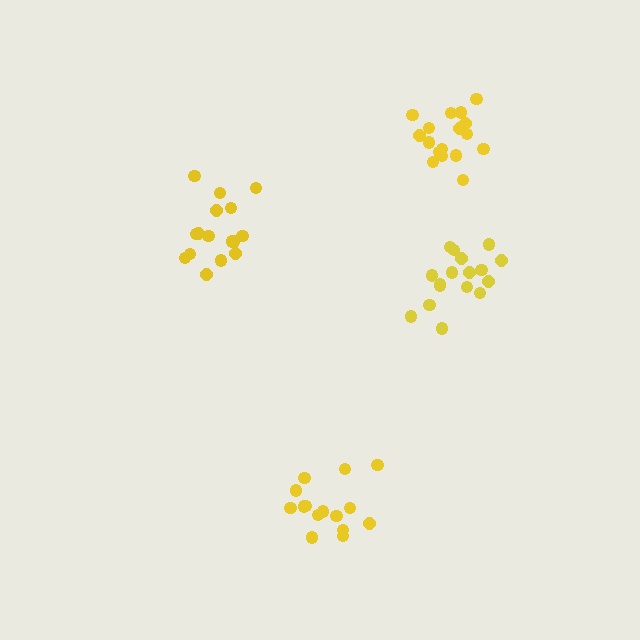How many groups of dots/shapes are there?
There are 4 groups.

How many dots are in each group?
Group 1: 17 dots, Group 2: 17 dots, Group 3: 15 dots, Group 4: 16 dots (65 total).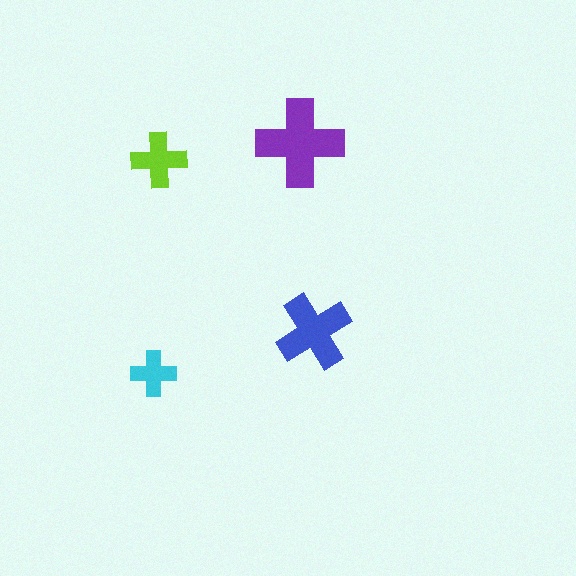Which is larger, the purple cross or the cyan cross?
The purple one.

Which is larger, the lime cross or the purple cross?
The purple one.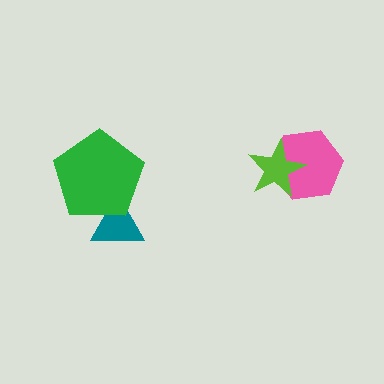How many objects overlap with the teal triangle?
1 object overlaps with the teal triangle.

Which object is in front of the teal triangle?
The green pentagon is in front of the teal triangle.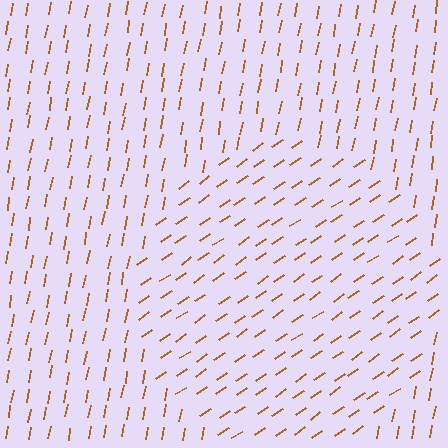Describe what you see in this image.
The image is filled with small brown line segments. A circle region in the image has lines oriented differently from the surrounding lines, creating a visible texture boundary.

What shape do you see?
I see a circle.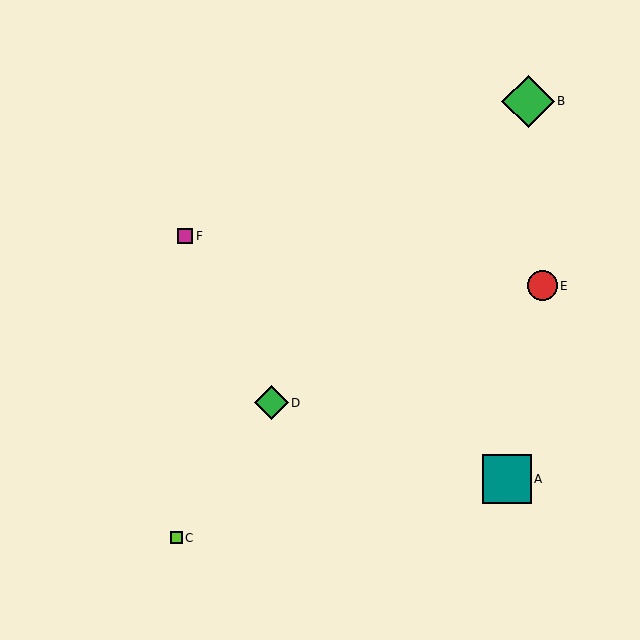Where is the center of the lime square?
The center of the lime square is at (176, 538).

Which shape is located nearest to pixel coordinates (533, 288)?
The red circle (labeled E) at (542, 286) is nearest to that location.